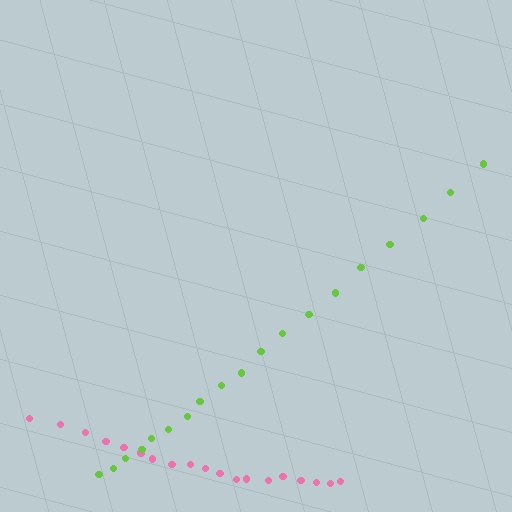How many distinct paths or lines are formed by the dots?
There are 2 distinct paths.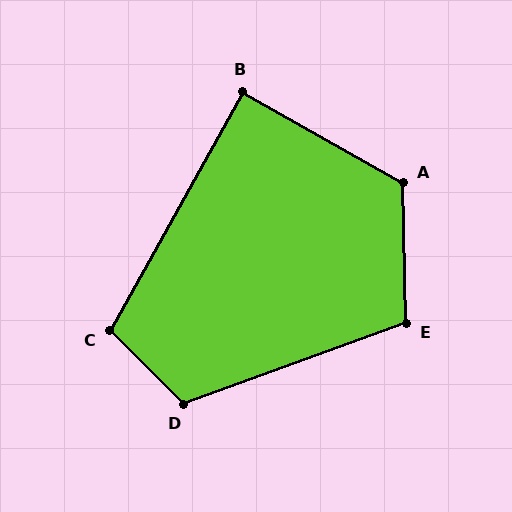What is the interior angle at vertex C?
Approximately 105 degrees (obtuse).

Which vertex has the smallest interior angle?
B, at approximately 90 degrees.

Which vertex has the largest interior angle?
A, at approximately 120 degrees.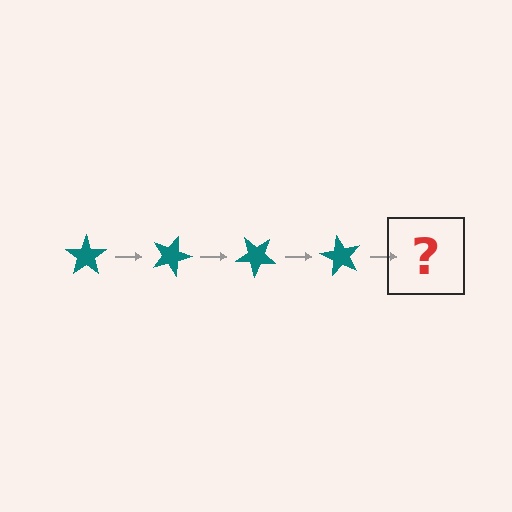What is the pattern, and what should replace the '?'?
The pattern is that the star rotates 20 degrees each step. The '?' should be a teal star rotated 80 degrees.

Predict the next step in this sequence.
The next step is a teal star rotated 80 degrees.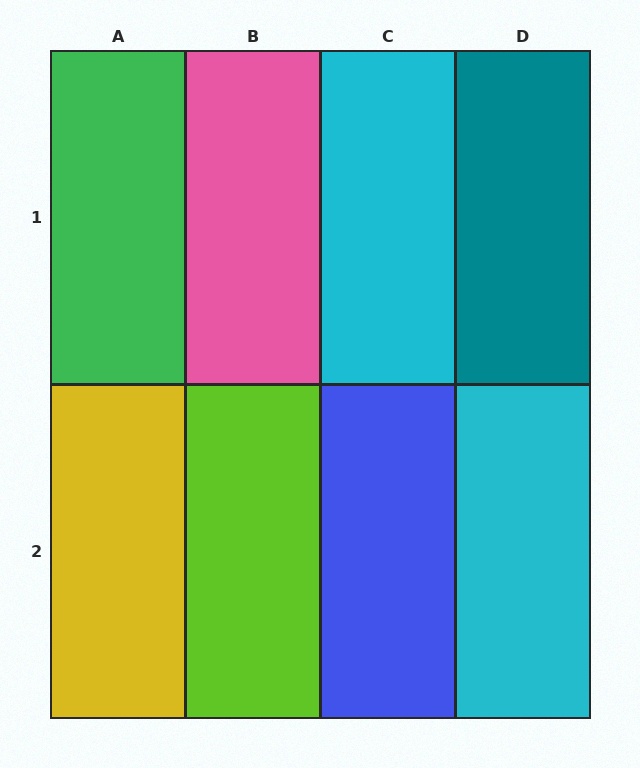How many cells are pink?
1 cell is pink.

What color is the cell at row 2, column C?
Blue.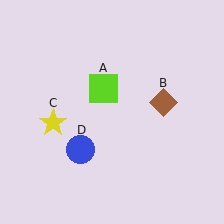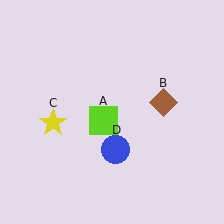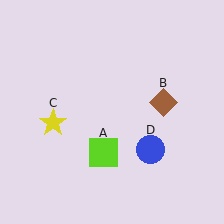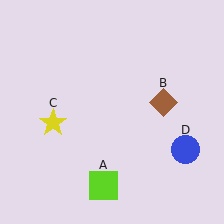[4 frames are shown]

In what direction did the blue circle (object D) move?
The blue circle (object D) moved right.